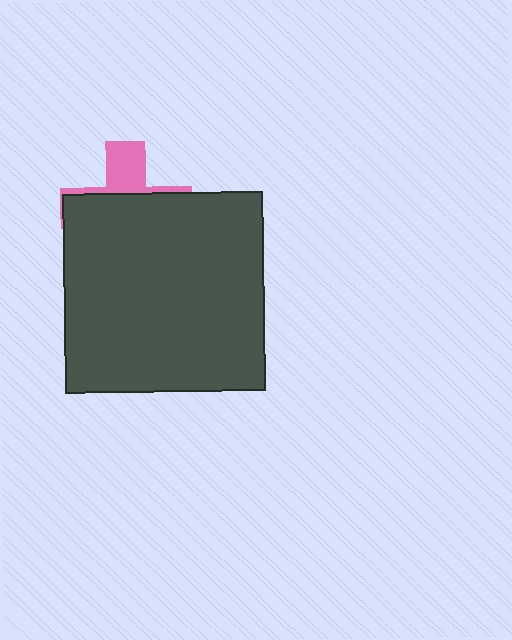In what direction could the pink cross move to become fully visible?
The pink cross could move up. That would shift it out from behind the dark gray square entirely.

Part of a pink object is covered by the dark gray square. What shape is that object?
It is a cross.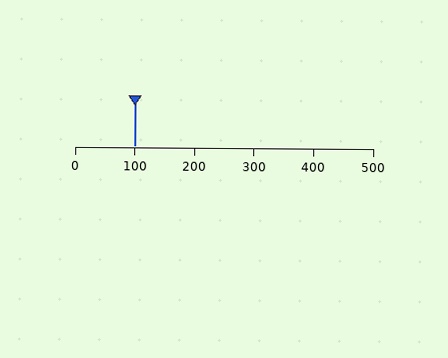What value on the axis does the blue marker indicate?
The marker indicates approximately 100.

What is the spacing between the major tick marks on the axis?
The major ticks are spaced 100 apart.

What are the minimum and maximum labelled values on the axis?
The axis runs from 0 to 500.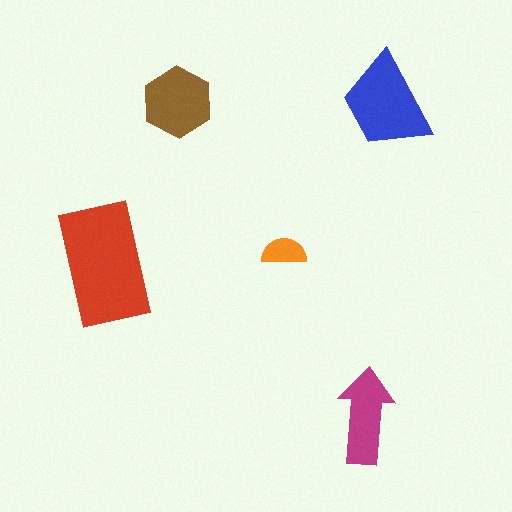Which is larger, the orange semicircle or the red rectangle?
The red rectangle.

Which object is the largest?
The red rectangle.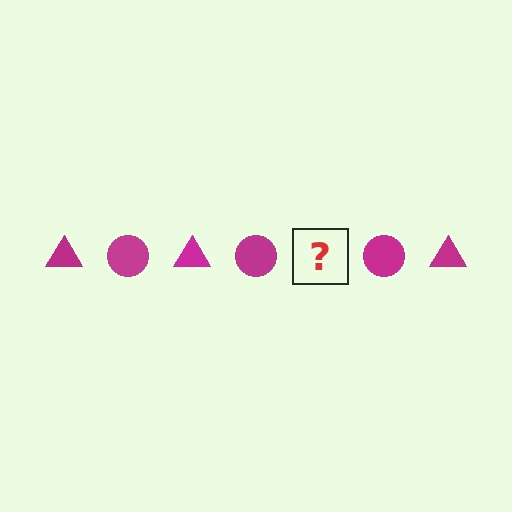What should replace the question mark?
The question mark should be replaced with a magenta triangle.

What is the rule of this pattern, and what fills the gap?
The rule is that the pattern cycles through triangle, circle shapes in magenta. The gap should be filled with a magenta triangle.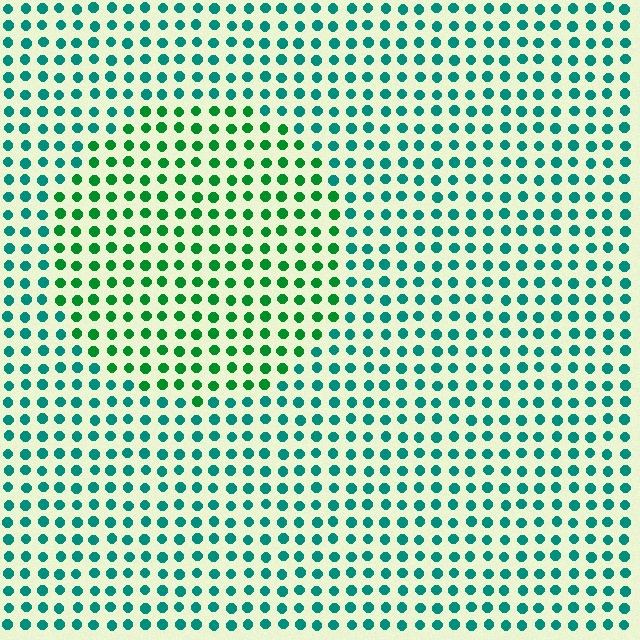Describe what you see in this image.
The image is filled with small teal elements in a uniform arrangement. A circle-shaped region is visible where the elements are tinted to a slightly different hue, forming a subtle color boundary.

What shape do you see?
I see a circle.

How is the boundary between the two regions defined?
The boundary is defined purely by a slight shift in hue (about 35 degrees). Spacing, size, and orientation are identical on both sides.